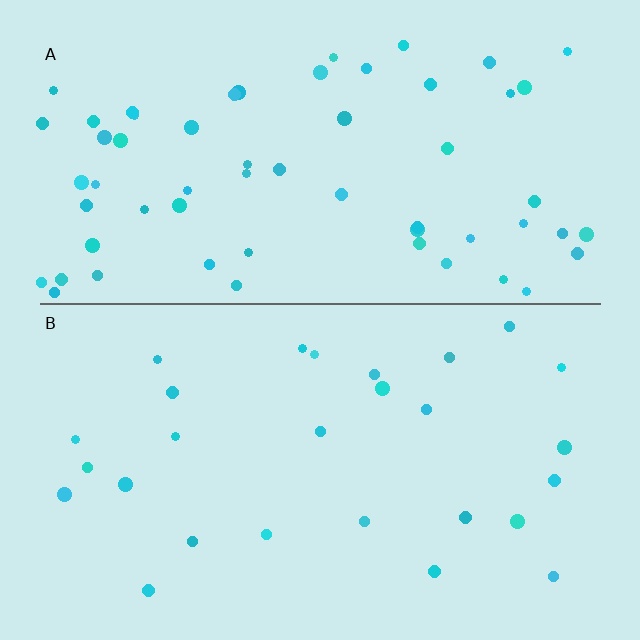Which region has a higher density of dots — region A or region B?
A (the top).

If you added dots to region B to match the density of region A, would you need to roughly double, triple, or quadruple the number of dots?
Approximately double.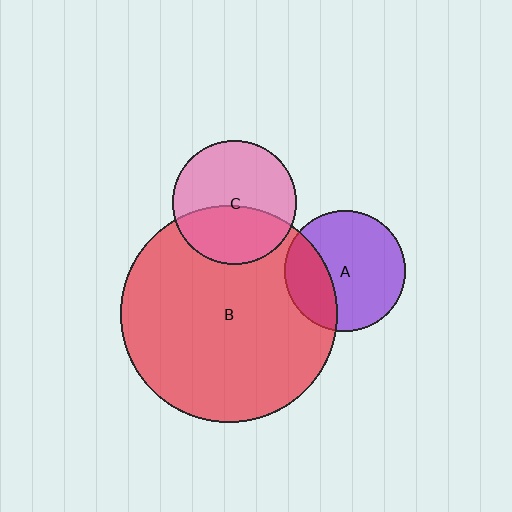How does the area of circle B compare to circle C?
Approximately 3.1 times.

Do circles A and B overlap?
Yes.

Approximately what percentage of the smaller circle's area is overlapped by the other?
Approximately 30%.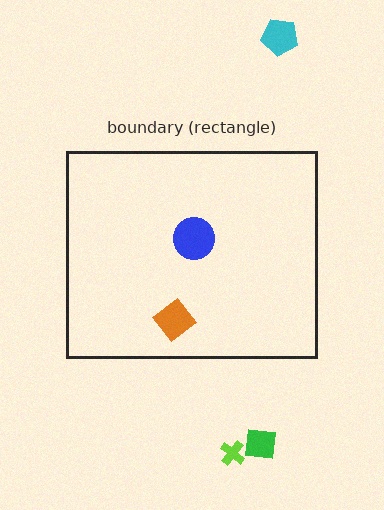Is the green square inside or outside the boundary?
Outside.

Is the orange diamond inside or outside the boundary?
Inside.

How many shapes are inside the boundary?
2 inside, 3 outside.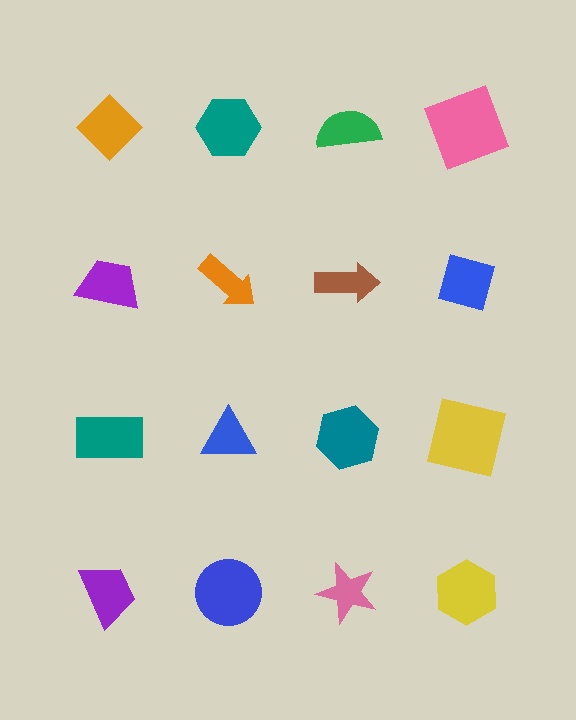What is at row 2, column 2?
An orange arrow.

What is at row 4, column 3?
A pink star.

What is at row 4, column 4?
A yellow hexagon.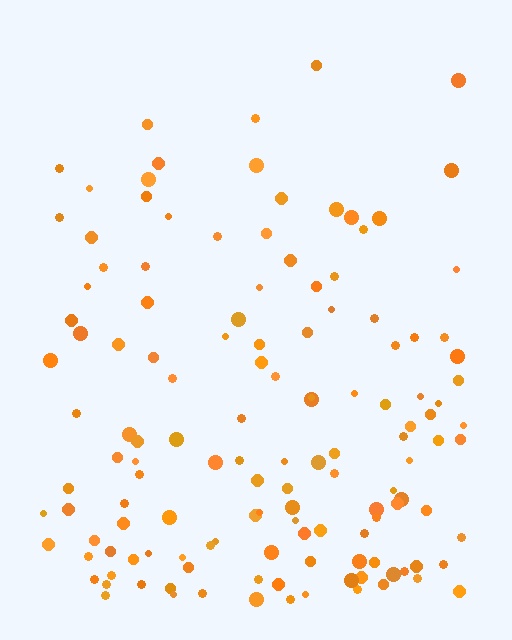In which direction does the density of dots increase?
From top to bottom, with the bottom side densest.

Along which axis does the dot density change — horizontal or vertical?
Vertical.